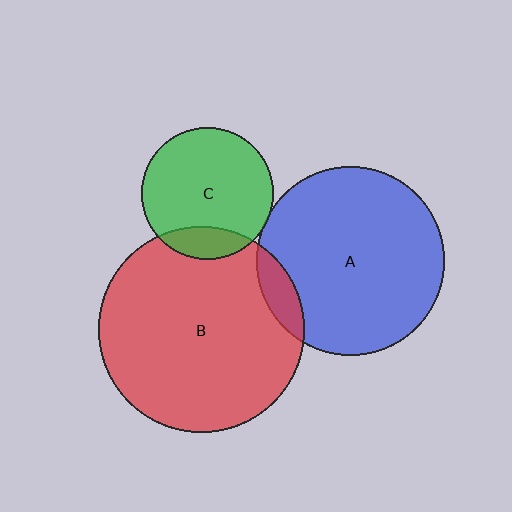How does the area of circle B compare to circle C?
Approximately 2.5 times.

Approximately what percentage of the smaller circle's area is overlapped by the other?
Approximately 10%.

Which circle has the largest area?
Circle B (red).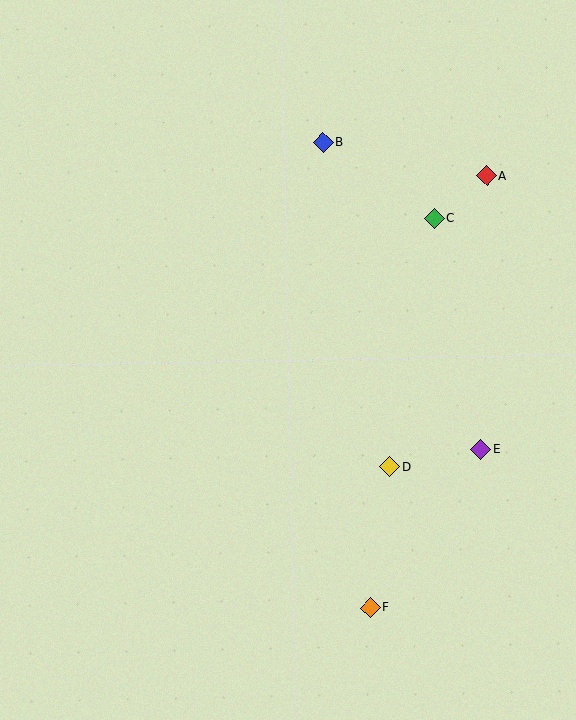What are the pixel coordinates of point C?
Point C is at (434, 218).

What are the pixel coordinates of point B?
Point B is at (323, 142).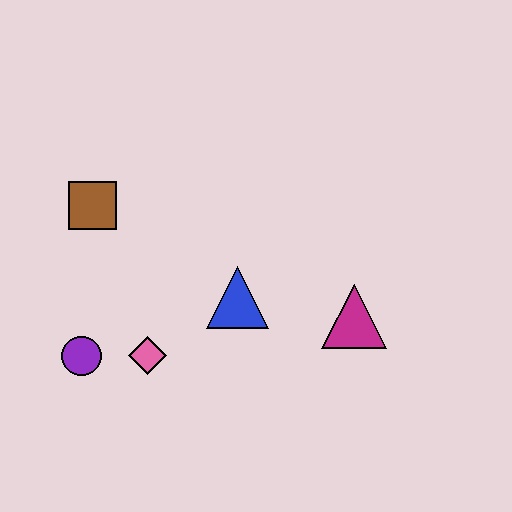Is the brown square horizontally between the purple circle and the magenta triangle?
Yes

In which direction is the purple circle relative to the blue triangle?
The purple circle is to the left of the blue triangle.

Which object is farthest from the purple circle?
The magenta triangle is farthest from the purple circle.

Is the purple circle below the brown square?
Yes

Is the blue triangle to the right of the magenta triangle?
No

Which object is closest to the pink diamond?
The purple circle is closest to the pink diamond.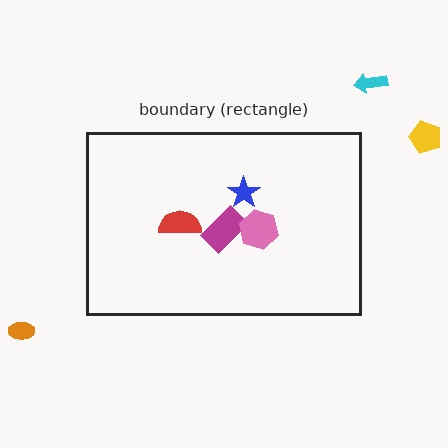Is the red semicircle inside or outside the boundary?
Inside.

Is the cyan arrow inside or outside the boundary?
Outside.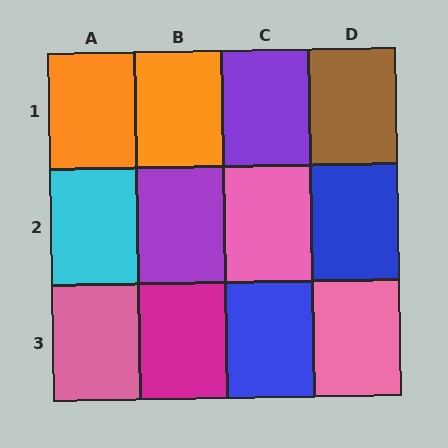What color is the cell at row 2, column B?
Purple.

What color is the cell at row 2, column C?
Pink.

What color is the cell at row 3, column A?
Pink.